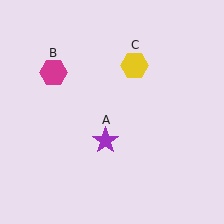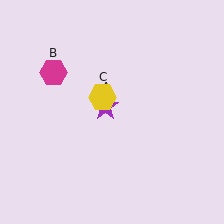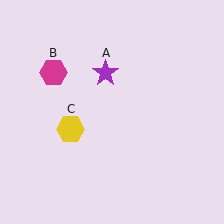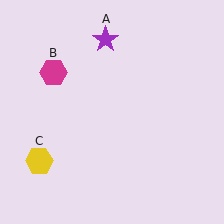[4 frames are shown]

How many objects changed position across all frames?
2 objects changed position: purple star (object A), yellow hexagon (object C).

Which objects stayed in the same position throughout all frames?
Magenta hexagon (object B) remained stationary.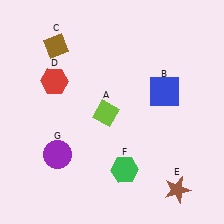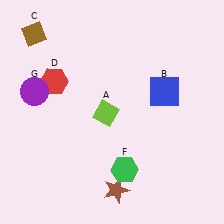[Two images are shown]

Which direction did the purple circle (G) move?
The purple circle (G) moved up.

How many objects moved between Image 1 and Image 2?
3 objects moved between the two images.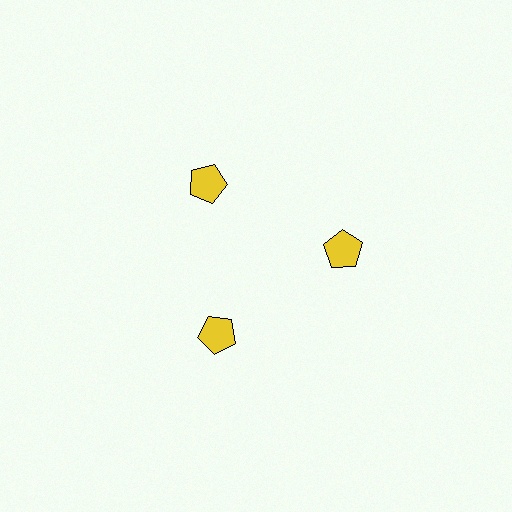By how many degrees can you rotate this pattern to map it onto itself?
The pattern maps onto itself every 120 degrees of rotation.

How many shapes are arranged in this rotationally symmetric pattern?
There are 3 shapes, arranged in 3 groups of 1.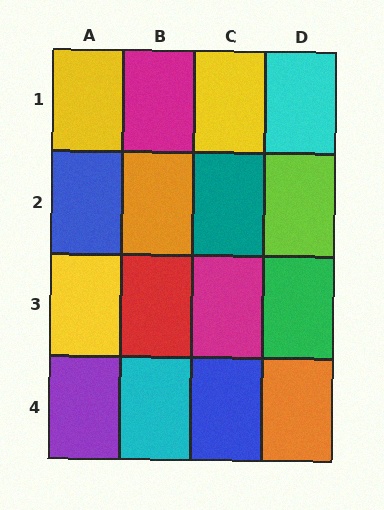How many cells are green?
1 cell is green.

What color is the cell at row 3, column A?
Yellow.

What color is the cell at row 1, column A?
Yellow.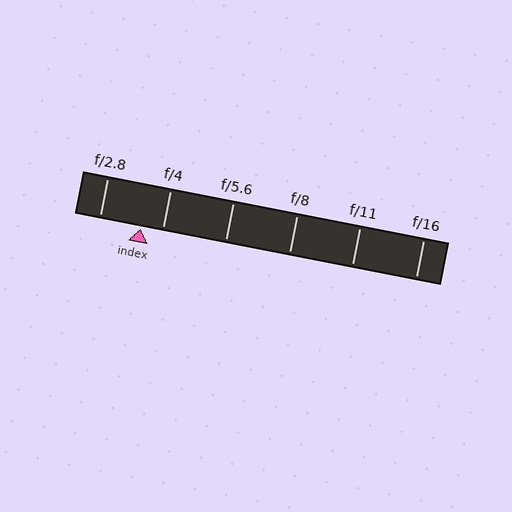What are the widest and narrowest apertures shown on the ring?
The widest aperture shown is f/2.8 and the narrowest is f/16.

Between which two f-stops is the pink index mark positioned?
The index mark is between f/2.8 and f/4.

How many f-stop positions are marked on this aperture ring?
There are 6 f-stop positions marked.